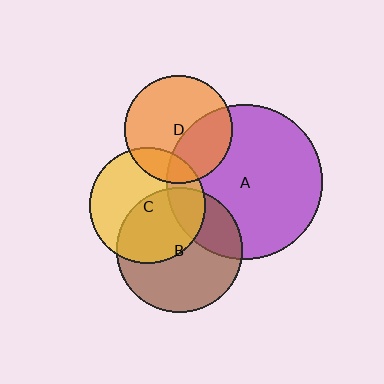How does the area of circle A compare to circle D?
Approximately 2.1 times.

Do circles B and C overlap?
Yes.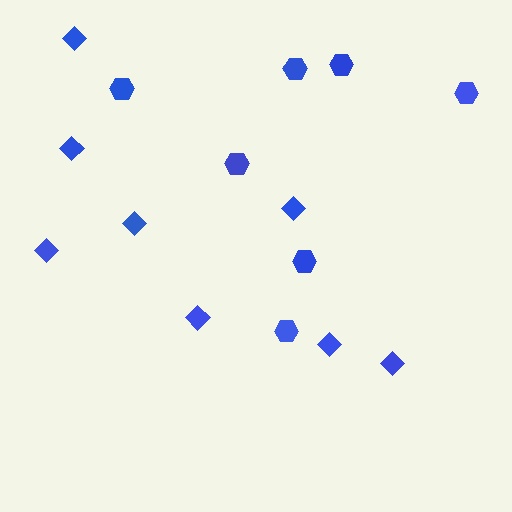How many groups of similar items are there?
There are 2 groups: one group of diamonds (8) and one group of hexagons (7).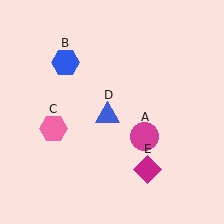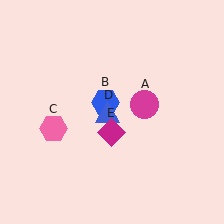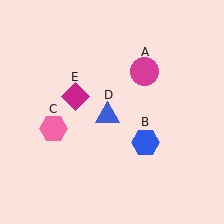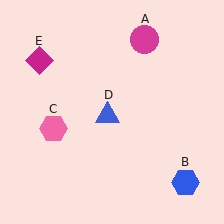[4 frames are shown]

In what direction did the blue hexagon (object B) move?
The blue hexagon (object B) moved down and to the right.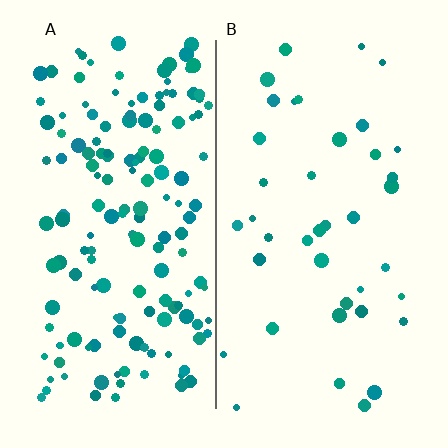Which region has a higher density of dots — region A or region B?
A (the left).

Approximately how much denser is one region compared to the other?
Approximately 4.0× — region A over region B.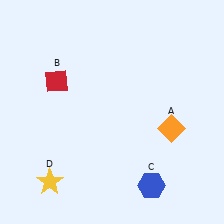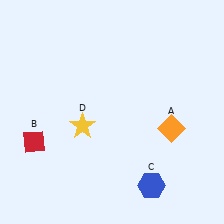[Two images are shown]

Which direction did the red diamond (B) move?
The red diamond (B) moved down.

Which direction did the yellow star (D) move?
The yellow star (D) moved up.